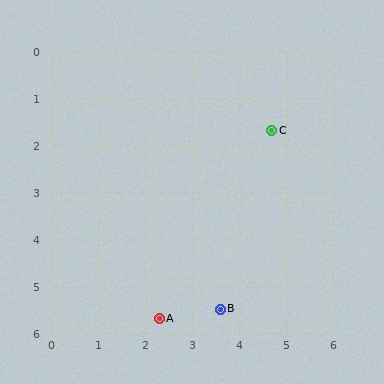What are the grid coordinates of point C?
Point C is at approximately (4.7, 1.7).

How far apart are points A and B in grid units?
Points A and B are about 1.3 grid units apart.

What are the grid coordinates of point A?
Point A is at approximately (2.3, 5.7).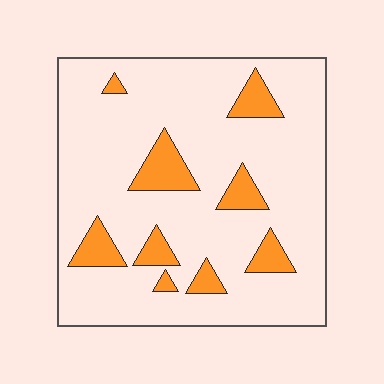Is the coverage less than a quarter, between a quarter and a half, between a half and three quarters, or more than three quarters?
Less than a quarter.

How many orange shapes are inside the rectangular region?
9.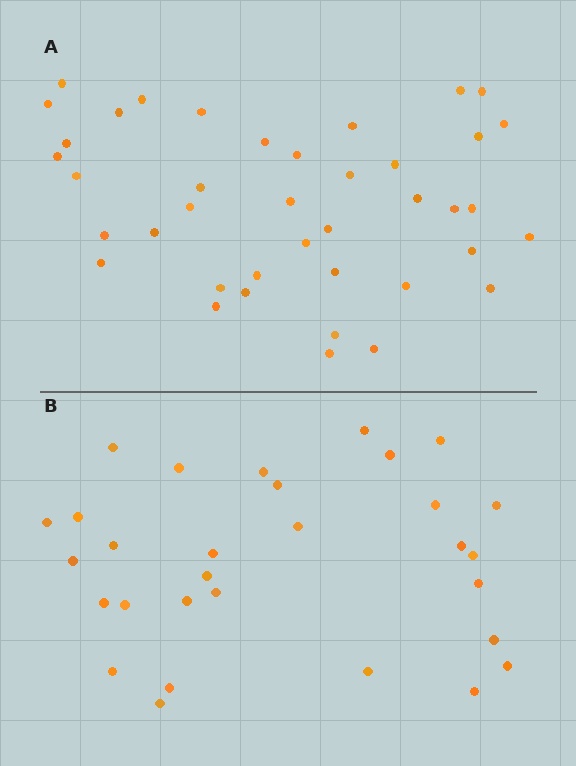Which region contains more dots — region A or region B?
Region A (the top region) has more dots.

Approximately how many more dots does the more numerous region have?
Region A has roughly 10 or so more dots than region B.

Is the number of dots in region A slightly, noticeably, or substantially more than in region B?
Region A has noticeably more, but not dramatically so. The ratio is roughly 1.3 to 1.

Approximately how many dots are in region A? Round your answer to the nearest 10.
About 40 dots.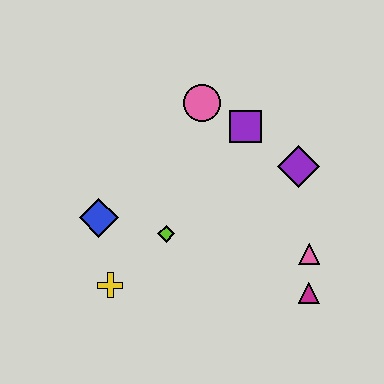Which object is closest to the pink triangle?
The magenta triangle is closest to the pink triangle.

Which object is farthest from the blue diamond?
The magenta triangle is farthest from the blue diamond.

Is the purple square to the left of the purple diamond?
Yes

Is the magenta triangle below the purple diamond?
Yes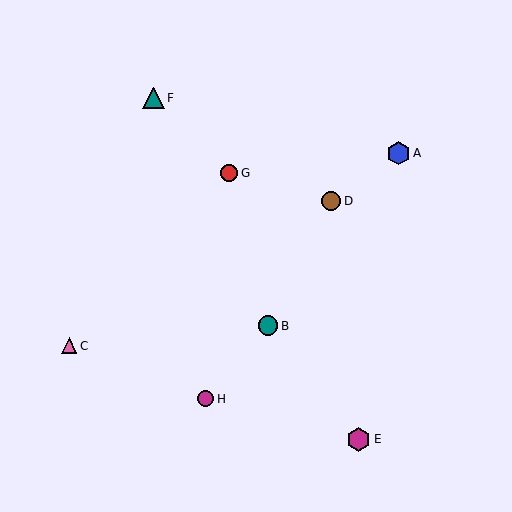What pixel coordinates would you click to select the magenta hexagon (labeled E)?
Click at (359, 439) to select the magenta hexagon E.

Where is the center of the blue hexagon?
The center of the blue hexagon is at (398, 153).